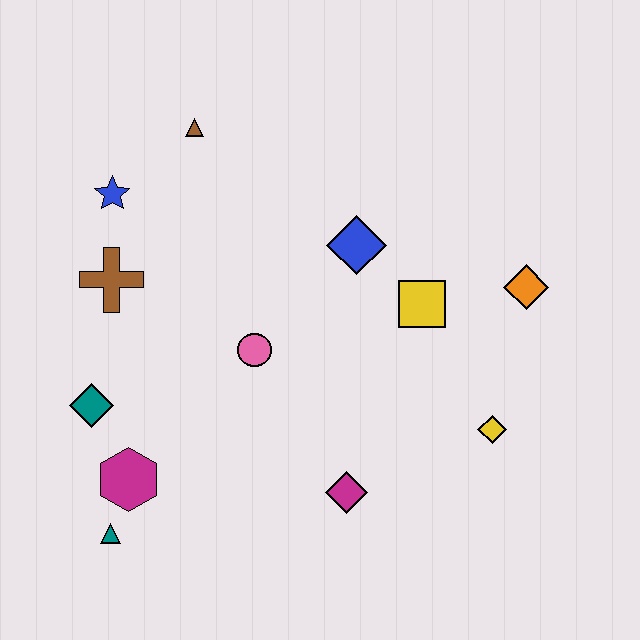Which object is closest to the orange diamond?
The yellow square is closest to the orange diamond.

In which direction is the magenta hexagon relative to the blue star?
The magenta hexagon is below the blue star.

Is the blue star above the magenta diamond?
Yes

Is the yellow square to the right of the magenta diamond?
Yes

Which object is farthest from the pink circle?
The orange diamond is farthest from the pink circle.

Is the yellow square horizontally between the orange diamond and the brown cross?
Yes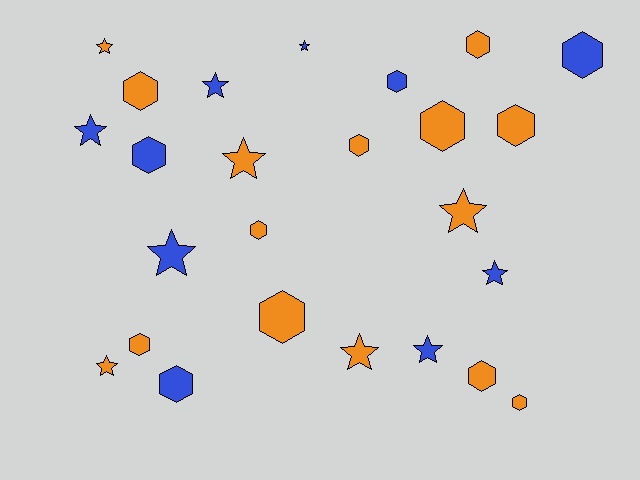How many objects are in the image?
There are 25 objects.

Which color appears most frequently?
Orange, with 15 objects.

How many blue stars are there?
There are 6 blue stars.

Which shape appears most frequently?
Hexagon, with 14 objects.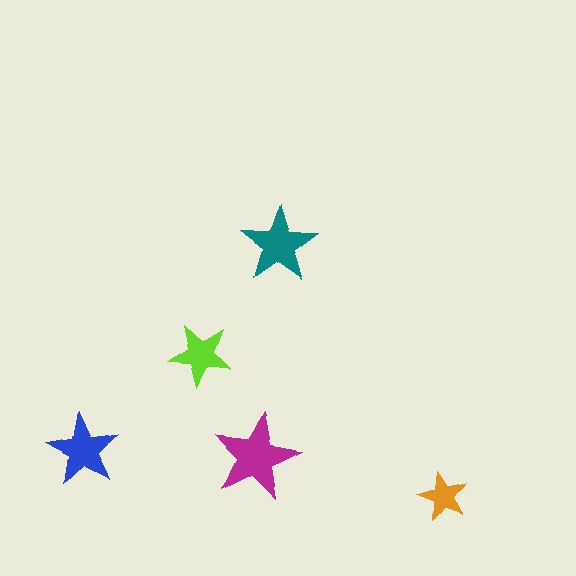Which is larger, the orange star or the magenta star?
The magenta one.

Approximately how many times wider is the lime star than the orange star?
About 1.5 times wider.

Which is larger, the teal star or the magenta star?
The magenta one.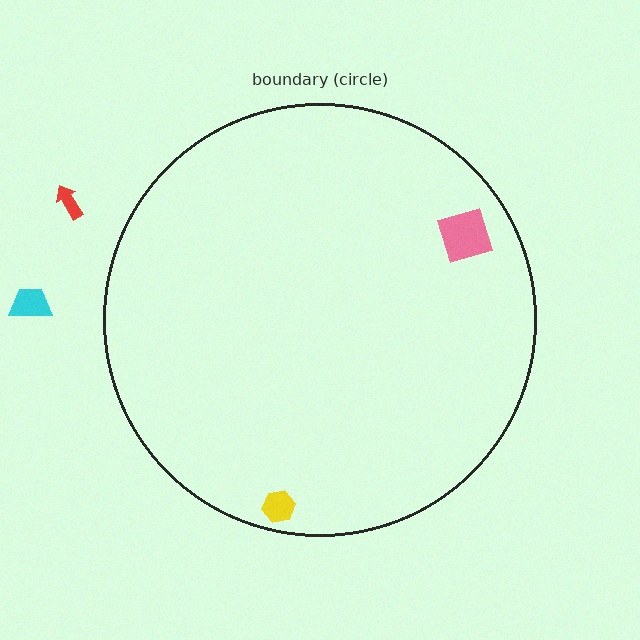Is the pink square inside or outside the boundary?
Inside.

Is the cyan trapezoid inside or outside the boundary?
Outside.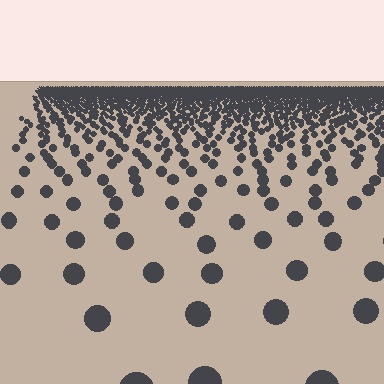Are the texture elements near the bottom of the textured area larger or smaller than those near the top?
Larger. Near the bottom, elements are closer to the viewer and appear at a bigger on-screen size.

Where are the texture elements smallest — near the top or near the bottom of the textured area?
Near the top.